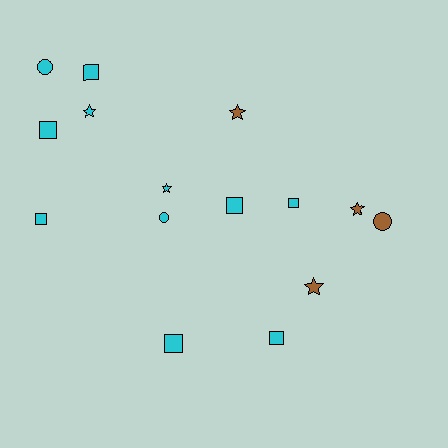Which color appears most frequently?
Cyan, with 11 objects.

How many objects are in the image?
There are 15 objects.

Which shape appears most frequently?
Square, with 7 objects.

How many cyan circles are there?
There are 2 cyan circles.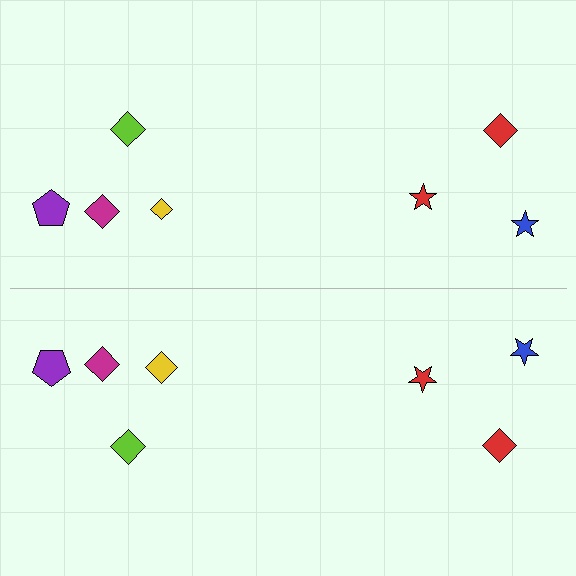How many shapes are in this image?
There are 14 shapes in this image.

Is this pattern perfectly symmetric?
No, the pattern is not perfectly symmetric. The yellow diamond on the bottom side has a different size than its mirror counterpart.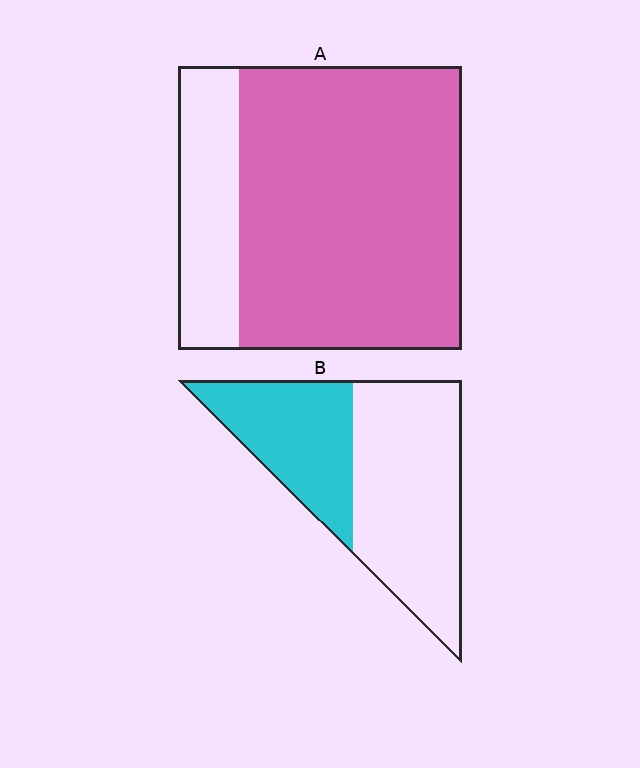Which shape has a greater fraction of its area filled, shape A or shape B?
Shape A.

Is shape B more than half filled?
No.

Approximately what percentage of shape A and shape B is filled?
A is approximately 80% and B is approximately 40%.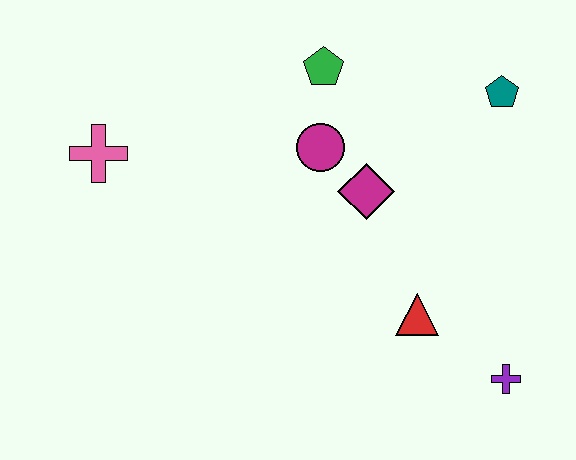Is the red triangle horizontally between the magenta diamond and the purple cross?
Yes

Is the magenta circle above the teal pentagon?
No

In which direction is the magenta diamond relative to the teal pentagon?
The magenta diamond is to the left of the teal pentagon.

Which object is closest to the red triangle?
The purple cross is closest to the red triangle.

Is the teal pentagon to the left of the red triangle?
No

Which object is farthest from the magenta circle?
The purple cross is farthest from the magenta circle.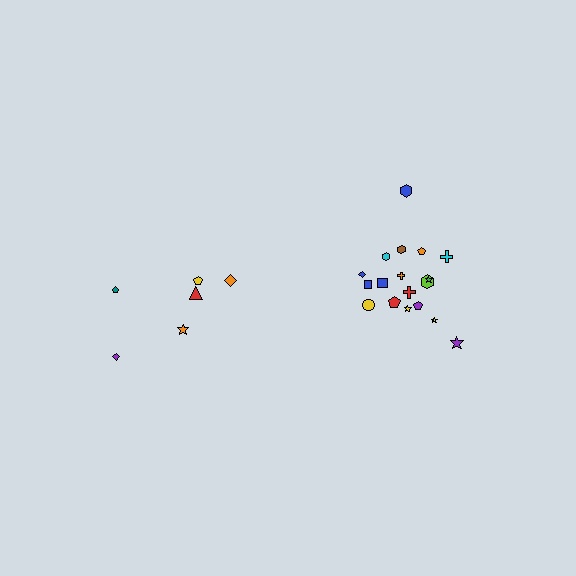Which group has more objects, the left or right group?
The right group.